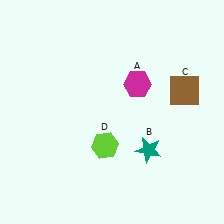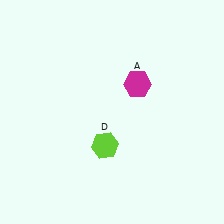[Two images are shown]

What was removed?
The teal star (B), the brown square (C) were removed in Image 2.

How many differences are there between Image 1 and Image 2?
There are 2 differences between the two images.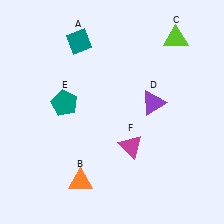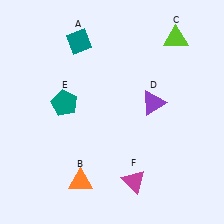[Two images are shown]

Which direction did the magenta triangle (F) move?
The magenta triangle (F) moved down.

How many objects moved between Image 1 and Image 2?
1 object moved between the two images.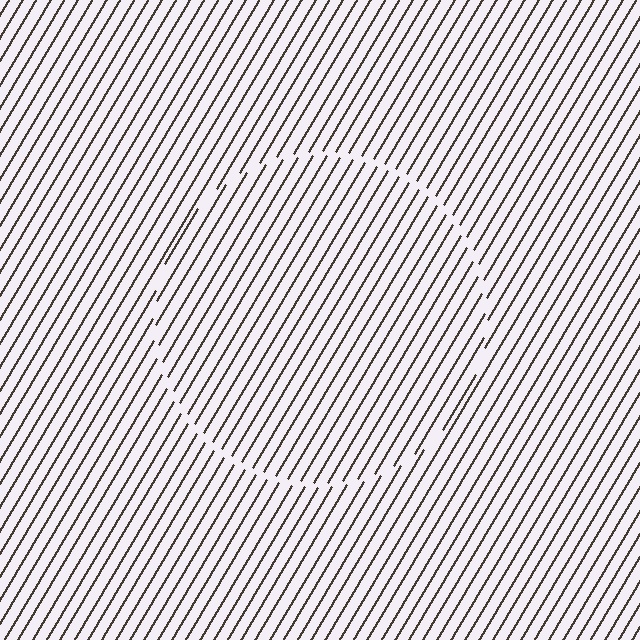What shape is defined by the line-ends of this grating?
An illusory circle. The interior of the shape contains the same grating, shifted by half a period — the contour is defined by the phase discontinuity where line-ends from the inner and outer gratings abut.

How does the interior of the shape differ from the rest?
The interior of the shape contains the same grating, shifted by half a period — the contour is defined by the phase discontinuity where line-ends from the inner and outer gratings abut.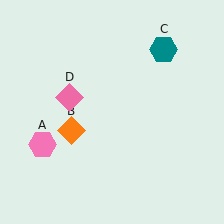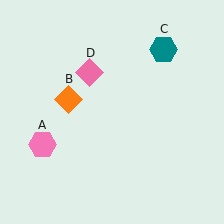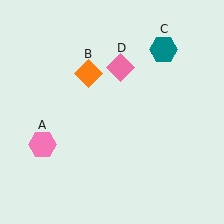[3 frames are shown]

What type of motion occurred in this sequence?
The orange diamond (object B), pink diamond (object D) rotated clockwise around the center of the scene.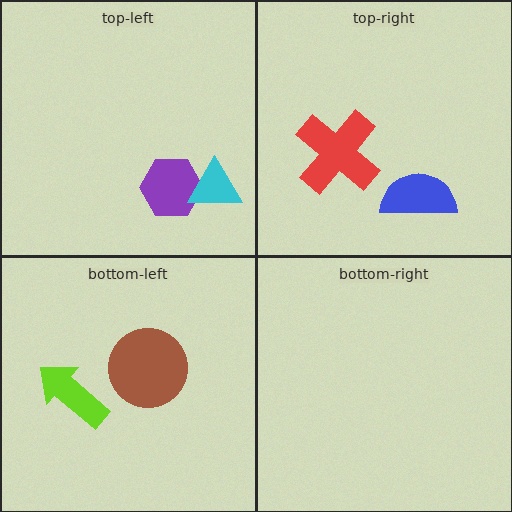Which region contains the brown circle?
The bottom-left region.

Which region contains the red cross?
The top-right region.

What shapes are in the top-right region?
The red cross, the blue semicircle.